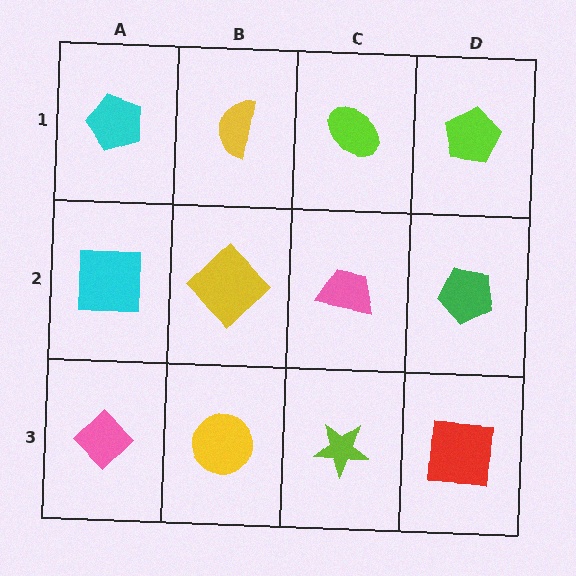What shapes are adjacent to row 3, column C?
A pink trapezoid (row 2, column C), a yellow circle (row 3, column B), a red square (row 3, column D).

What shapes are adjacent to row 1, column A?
A cyan square (row 2, column A), a yellow semicircle (row 1, column B).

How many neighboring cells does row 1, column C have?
3.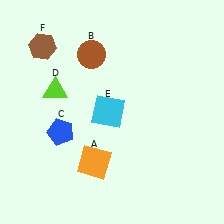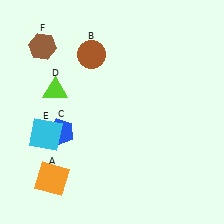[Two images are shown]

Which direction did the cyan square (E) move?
The cyan square (E) moved left.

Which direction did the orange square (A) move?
The orange square (A) moved left.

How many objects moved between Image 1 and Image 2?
2 objects moved between the two images.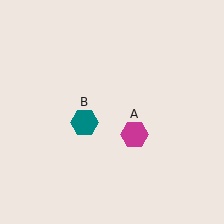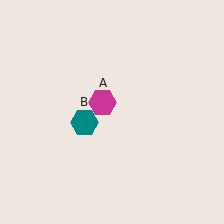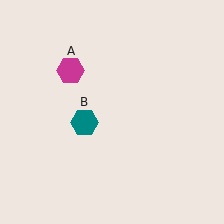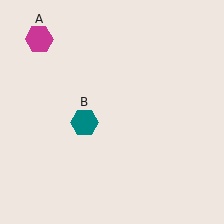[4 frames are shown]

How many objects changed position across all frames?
1 object changed position: magenta hexagon (object A).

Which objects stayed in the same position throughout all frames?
Teal hexagon (object B) remained stationary.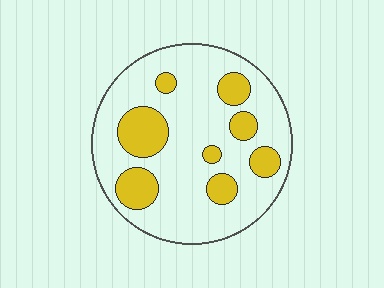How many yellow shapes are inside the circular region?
8.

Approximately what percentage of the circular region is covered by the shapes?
Approximately 25%.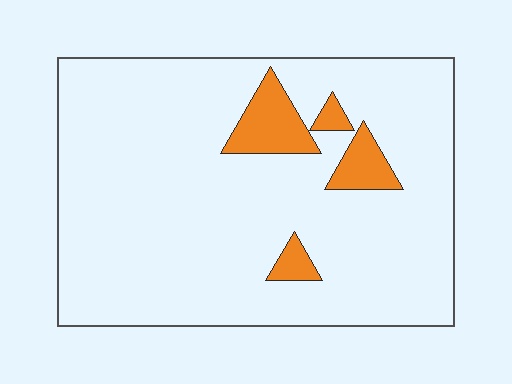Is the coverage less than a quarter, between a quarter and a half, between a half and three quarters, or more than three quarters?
Less than a quarter.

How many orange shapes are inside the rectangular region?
4.